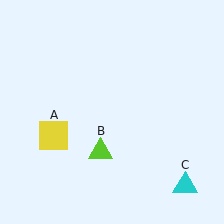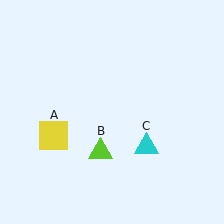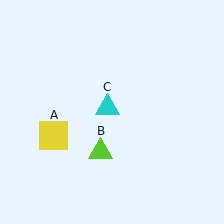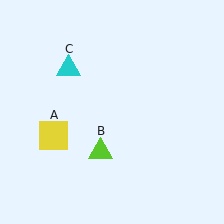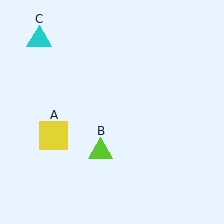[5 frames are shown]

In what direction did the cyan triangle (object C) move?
The cyan triangle (object C) moved up and to the left.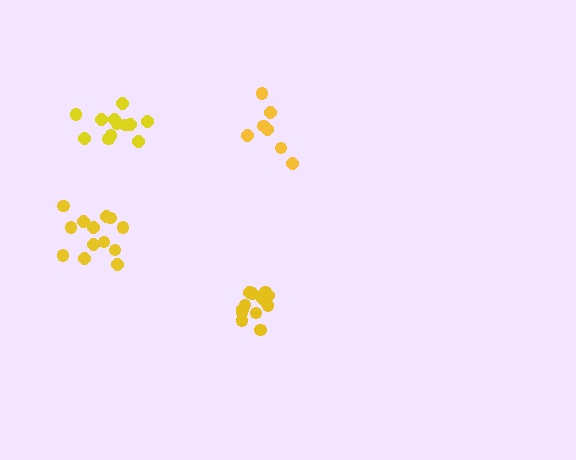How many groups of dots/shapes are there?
There are 4 groups.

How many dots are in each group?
Group 1: 13 dots, Group 2: 12 dots, Group 3: 13 dots, Group 4: 7 dots (45 total).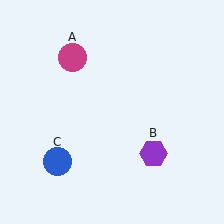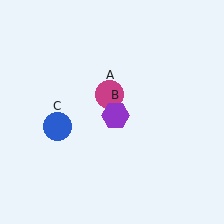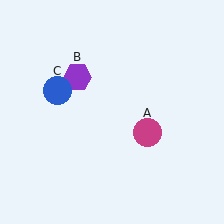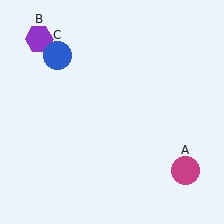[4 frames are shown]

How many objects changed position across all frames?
3 objects changed position: magenta circle (object A), purple hexagon (object B), blue circle (object C).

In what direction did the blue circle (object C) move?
The blue circle (object C) moved up.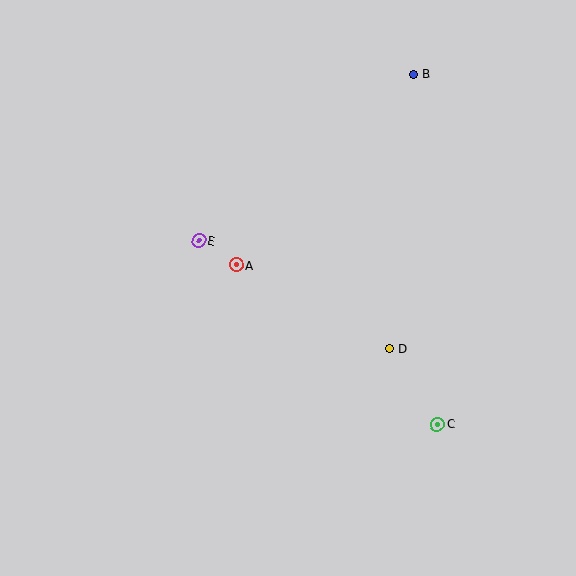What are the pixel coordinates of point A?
Point A is at (236, 265).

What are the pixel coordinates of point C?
Point C is at (438, 424).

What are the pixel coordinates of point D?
Point D is at (389, 349).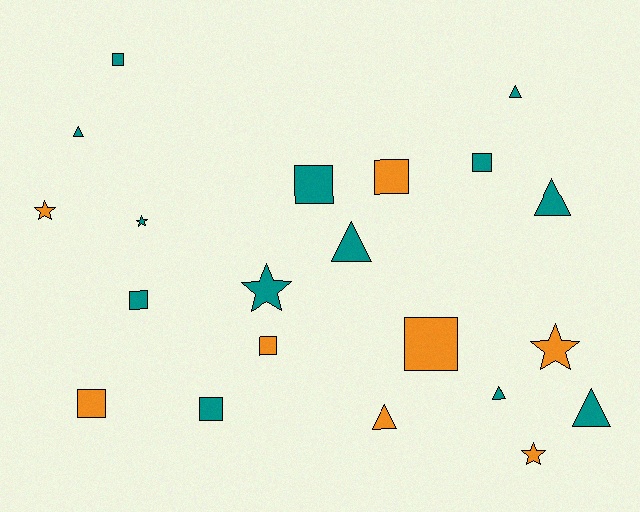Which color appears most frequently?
Teal, with 13 objects.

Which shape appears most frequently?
Square, with 9 objects.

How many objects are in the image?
There are 21 objects.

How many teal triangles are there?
There are 6 teal triangles.